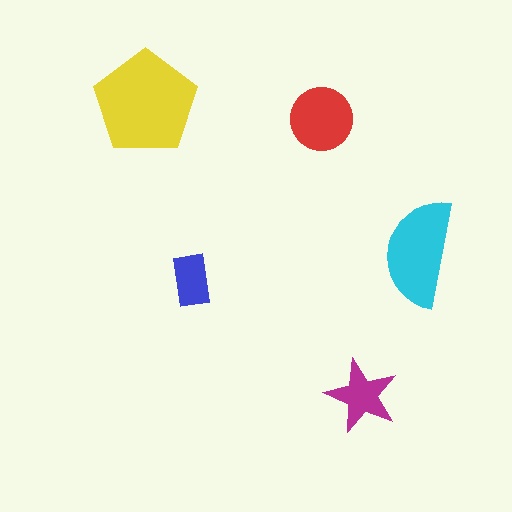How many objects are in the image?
There are 5 objects in the image.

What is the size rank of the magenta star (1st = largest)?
4th.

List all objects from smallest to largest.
The blue rectangle, the magenta star, the red circle, the cyan semicircle, the yellow pentagon.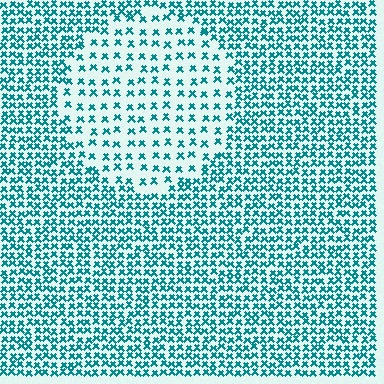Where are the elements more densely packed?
The elements are more densely packed outside the circle boundary.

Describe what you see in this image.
The image contains small teal elements arranged at two different densities. A circle-shaped region is visible where the elements are less densely packed than the surrounding area.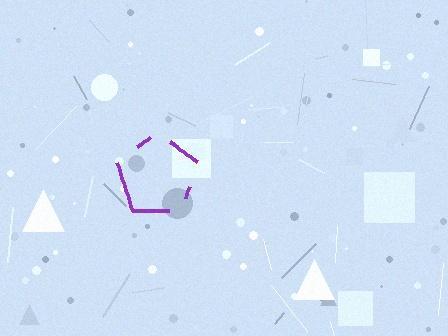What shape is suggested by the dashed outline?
The dashed outline suggests a pentagon.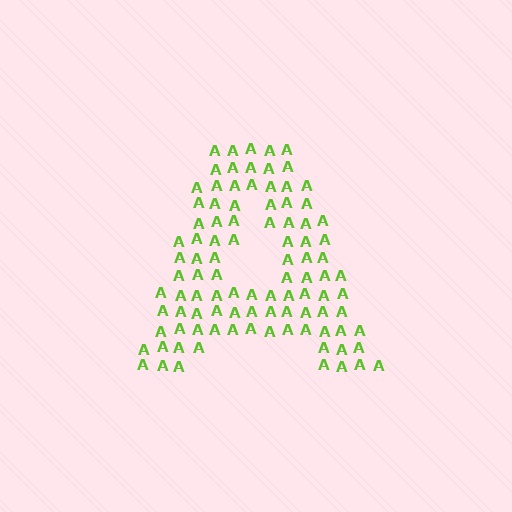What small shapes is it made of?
It is made of small letter A's.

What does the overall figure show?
The overall figure shows the letter A.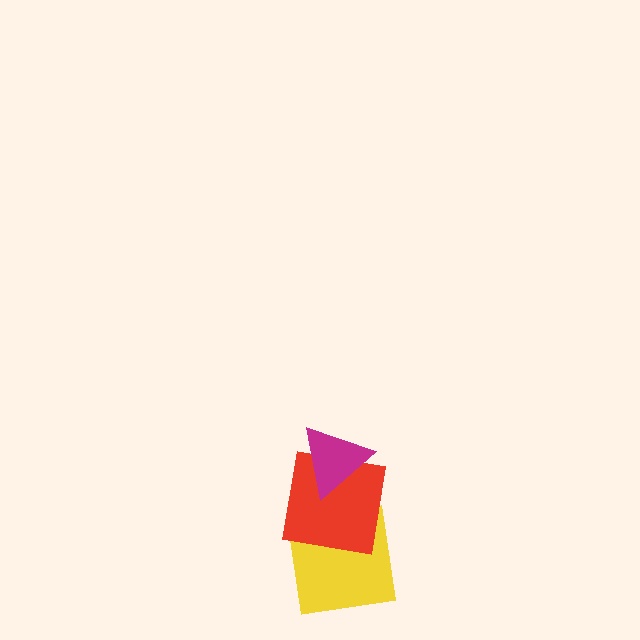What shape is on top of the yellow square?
The red square is on top of the yellow square.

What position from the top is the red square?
The red square is 2nd from the top.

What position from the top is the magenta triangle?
The magenta triangle is 1st from the top.